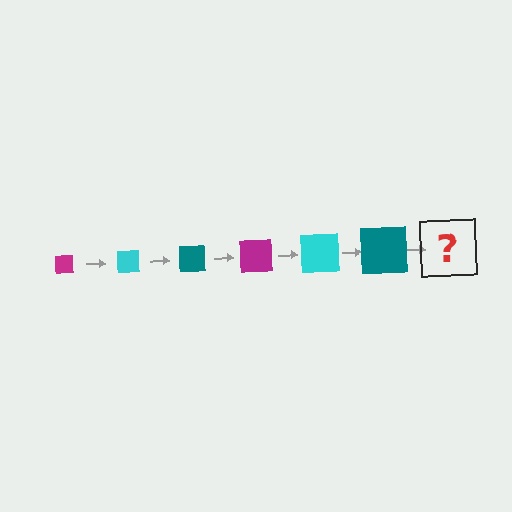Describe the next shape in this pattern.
It should be a magenta square, larger than the previous one.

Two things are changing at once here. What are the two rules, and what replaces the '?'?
The two rules are that the square grows larger each step and the color cycles through magenta, cyan, and teal. The '?' should be a magenta square, larger than the previous one.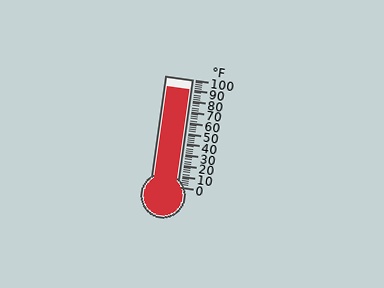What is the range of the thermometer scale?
The thermometer scale ranges from 0°F to 100°F.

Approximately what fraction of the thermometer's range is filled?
The thermometer is filled to approximately 90% of its range.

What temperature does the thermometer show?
The thermometer shows approximately 90°F.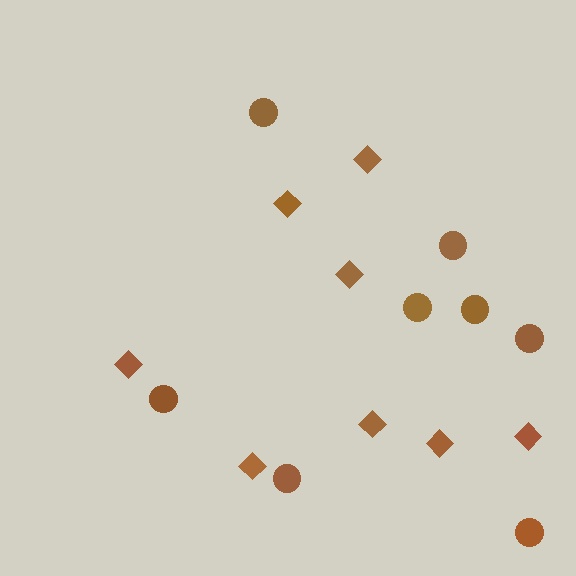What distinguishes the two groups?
There are 2 groups: one group of diamonds (8) and one group of circles (8).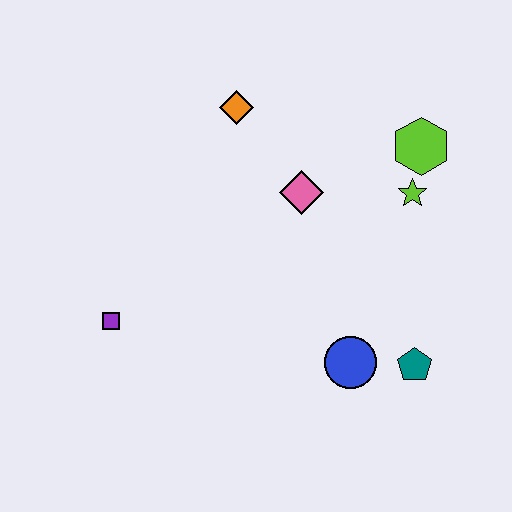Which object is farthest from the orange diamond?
The teal pentagon is farthest from the orange diamond.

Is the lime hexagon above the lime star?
Yes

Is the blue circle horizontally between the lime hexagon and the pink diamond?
Yes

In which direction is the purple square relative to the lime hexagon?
The purple square is to the left of the lime hexagon.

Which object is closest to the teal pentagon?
The blue circle is closest to the teal pentagon.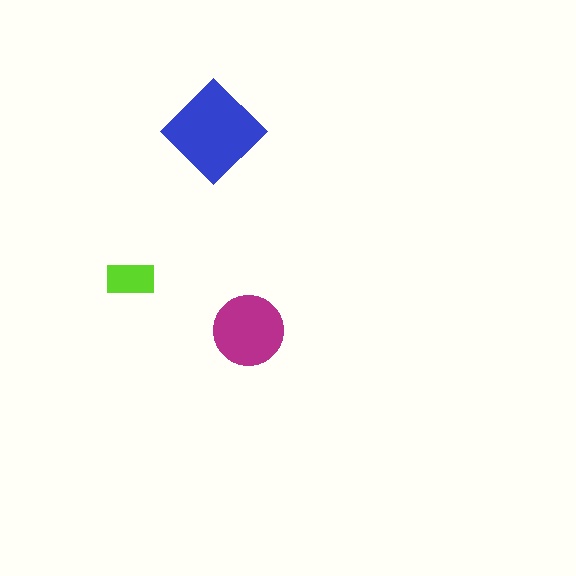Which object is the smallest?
The lime rectangle.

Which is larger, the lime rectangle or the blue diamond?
The blue diamond.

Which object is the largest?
The blue diamond.